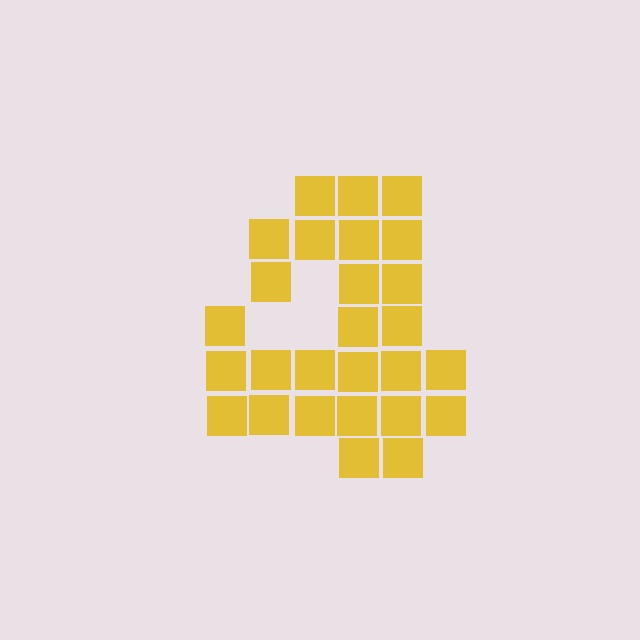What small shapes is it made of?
It is made of small squares.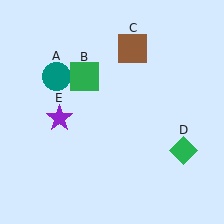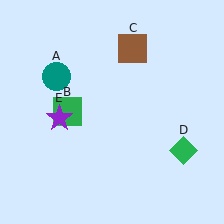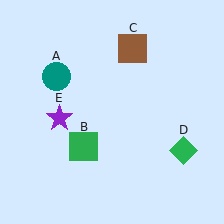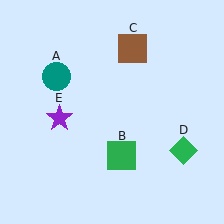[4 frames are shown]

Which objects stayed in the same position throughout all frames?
Teal circle (object A) and brown square (object C) and green diamond (object D) and purple star (object E) remained stationary.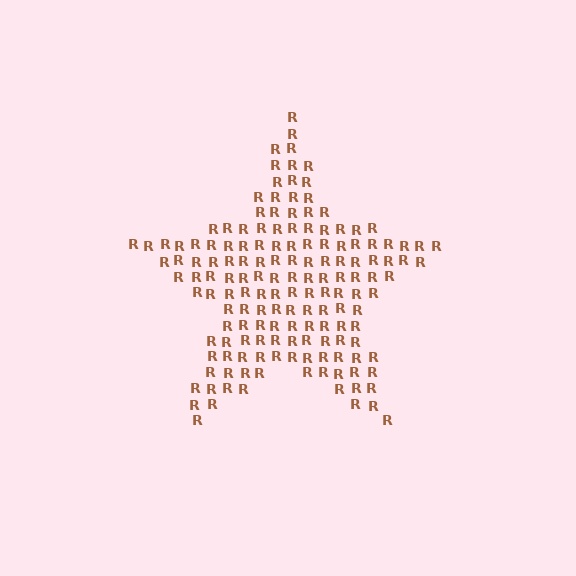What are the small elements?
The small elements are letter R's.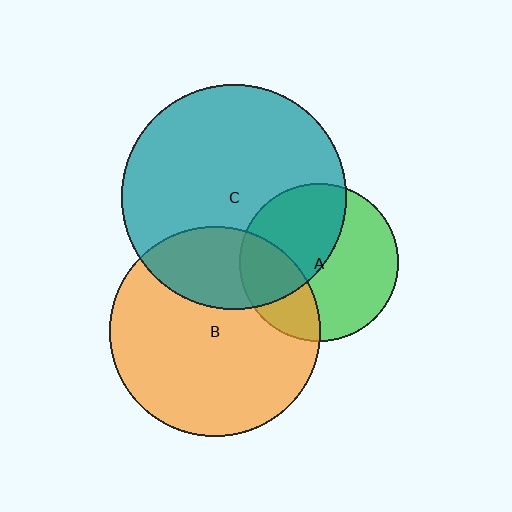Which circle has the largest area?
Circle C (teal).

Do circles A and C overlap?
Yes.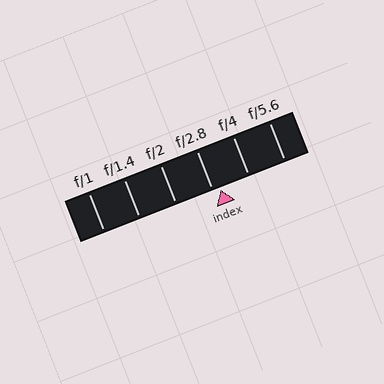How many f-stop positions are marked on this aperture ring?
There are 6 f-stop positions marked.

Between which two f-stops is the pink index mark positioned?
The index mark is between f/2.8 and f/4.